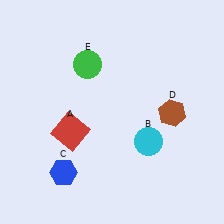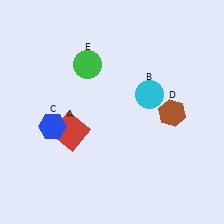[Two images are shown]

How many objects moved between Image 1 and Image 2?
2 objects moved between the two images.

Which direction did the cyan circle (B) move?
The cyan circle (B) moved up.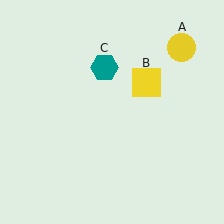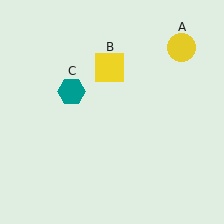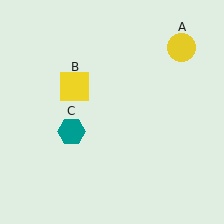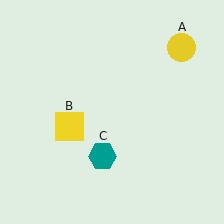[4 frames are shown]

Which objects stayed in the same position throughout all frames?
Yellow circle (object A) remained stationary.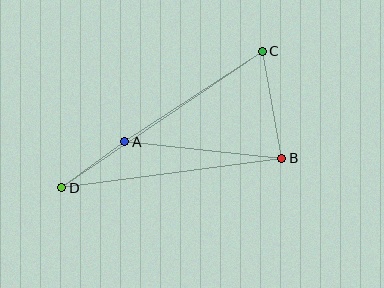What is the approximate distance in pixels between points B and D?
The distance between B and D is approximately 222 pixels.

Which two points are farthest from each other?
Points C and D are farthest from each other.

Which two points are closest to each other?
Points A and D are closest to each other.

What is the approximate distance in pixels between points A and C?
The distance between A and C is approximately 165 pixels.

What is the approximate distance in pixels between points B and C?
The distance between B and C is approximately 109 pixels.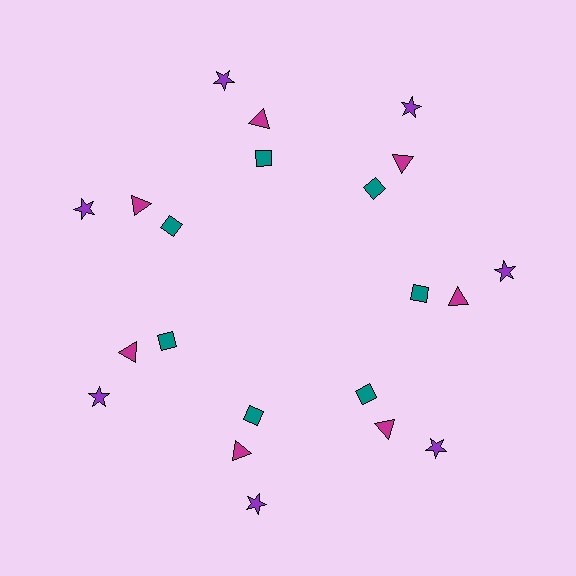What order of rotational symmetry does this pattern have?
This pattern has 7-fold rotational symmetry.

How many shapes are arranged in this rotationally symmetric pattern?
There are 21 shapes, arranged in 7 groups of 3.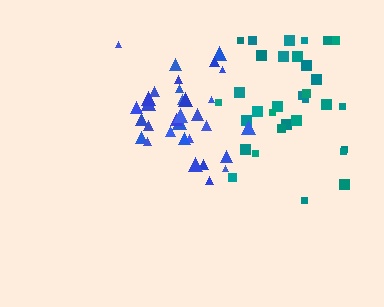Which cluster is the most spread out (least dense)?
Teal.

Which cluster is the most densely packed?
Blue.